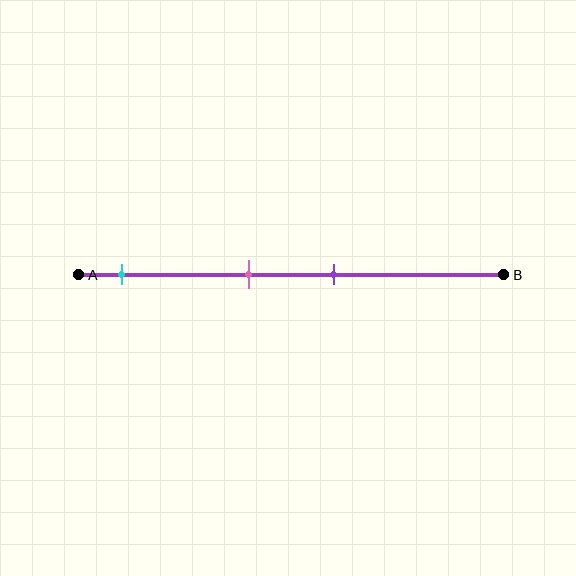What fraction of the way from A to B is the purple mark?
The purple mark is approximately 60% (0.6) of the way from A to B.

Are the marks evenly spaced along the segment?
No, the marks are not evenly spaced.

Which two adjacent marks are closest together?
The pink and purple marks are the closest adjacent pair.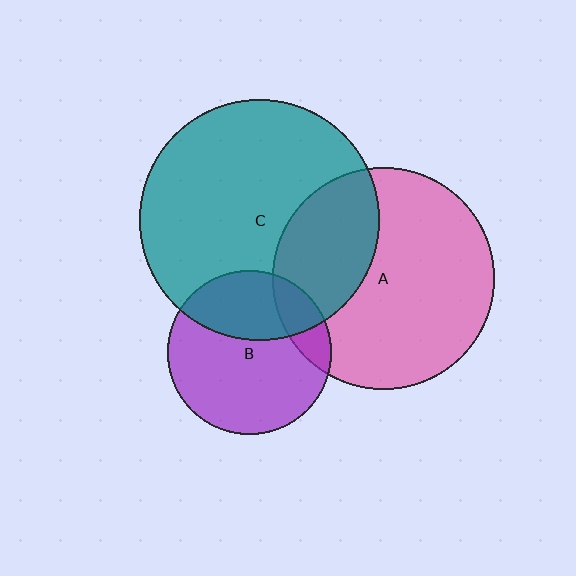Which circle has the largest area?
Circle C (teal).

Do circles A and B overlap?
Yes.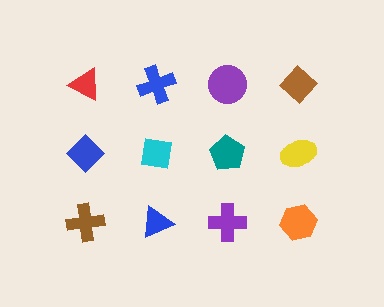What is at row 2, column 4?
A yellow ellipse.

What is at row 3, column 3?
A purple cross.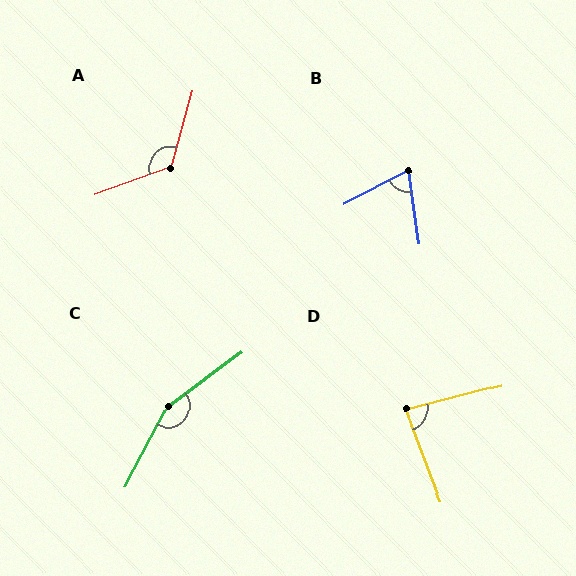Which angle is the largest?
C, at approximately 154 degrees.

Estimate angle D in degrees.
Approximately 83 degrees.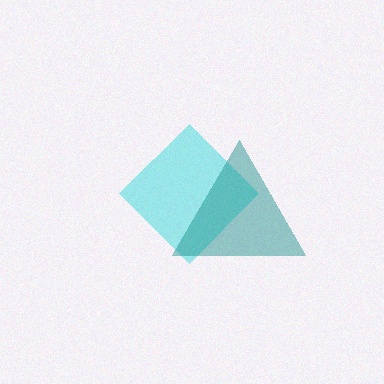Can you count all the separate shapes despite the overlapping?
Yes, there are 2 separate shapes.